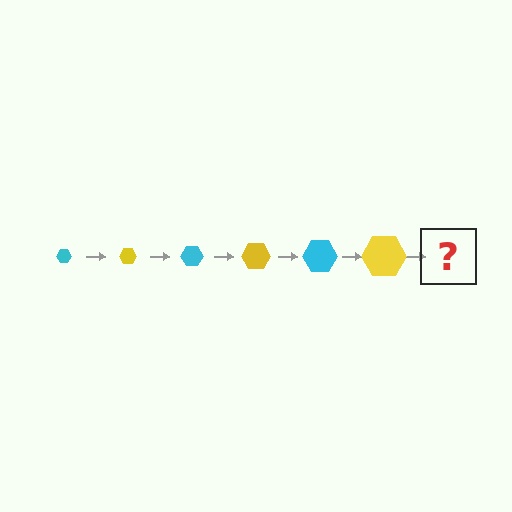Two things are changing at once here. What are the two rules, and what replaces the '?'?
The two rules are that the hexagon grows larger each step and the color cycles through cyan and yellow. The '?' should be a cyan hexagon, larger than the previous one.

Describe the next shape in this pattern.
It should be a cyan hexagon, larger than the previous one.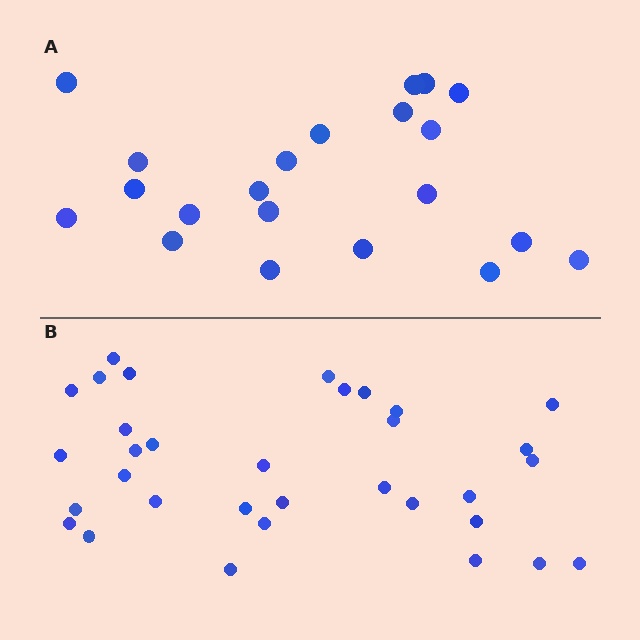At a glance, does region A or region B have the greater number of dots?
Region B (the bottom region) has more dots.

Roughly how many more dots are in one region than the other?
Region B has roughly 12 or so more dots than region A.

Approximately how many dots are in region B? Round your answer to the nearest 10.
About 30 dots. (The exact count is 33, which rounds to 30.)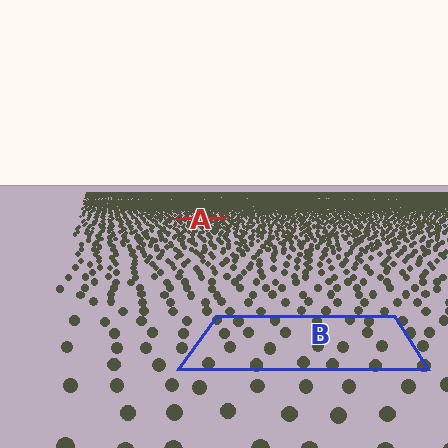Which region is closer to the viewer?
Region B is closer. The texture elements there are larger and more spread out.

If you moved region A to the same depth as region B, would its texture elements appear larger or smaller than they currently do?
They would appear larger. At a closer depth, the same texture elements are projected at a bigger on-screen size.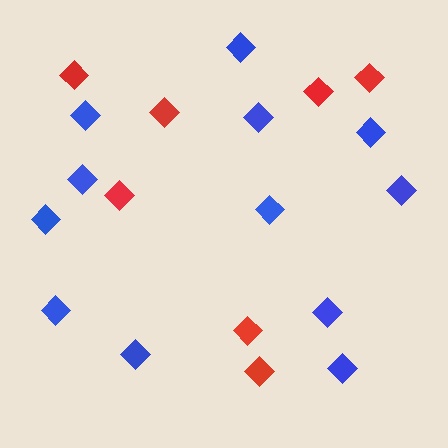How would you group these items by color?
There are 2 groups: one group of blue diamonds (12) and one group of red diamonds (7).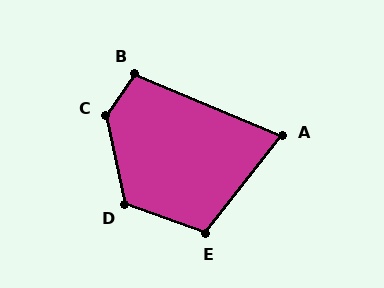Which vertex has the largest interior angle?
C, at approximately 134 degrees.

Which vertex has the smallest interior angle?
A, at approximately 75 degrees.